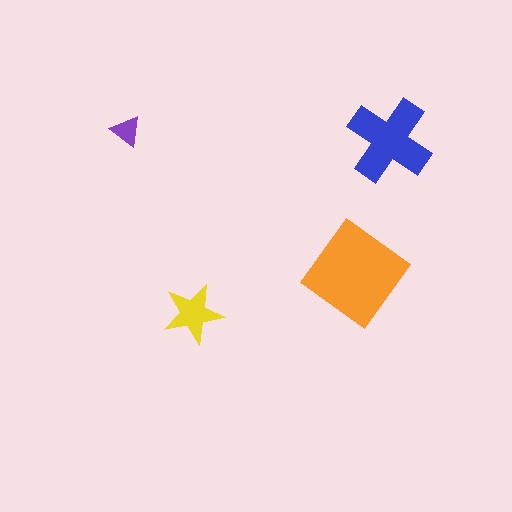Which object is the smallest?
The purple triangle.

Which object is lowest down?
The yellow star is bottommost.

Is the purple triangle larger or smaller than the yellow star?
Smaller.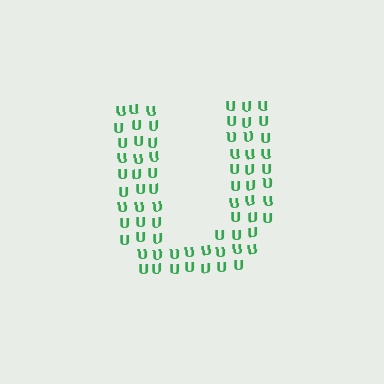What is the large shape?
The large shape is the letter U.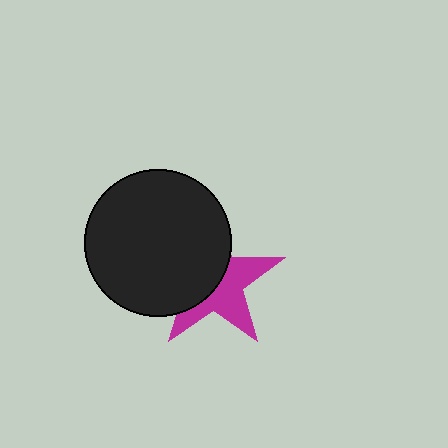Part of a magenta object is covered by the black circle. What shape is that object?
It is a star.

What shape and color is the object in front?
The object in front is a black circle.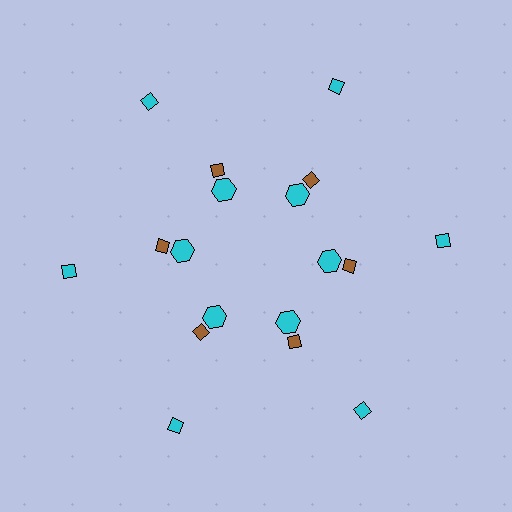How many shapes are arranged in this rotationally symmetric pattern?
There are 18 shapes, arranged in 6 groups of 3.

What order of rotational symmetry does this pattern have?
This pattern has 6-fold rotational symmetry.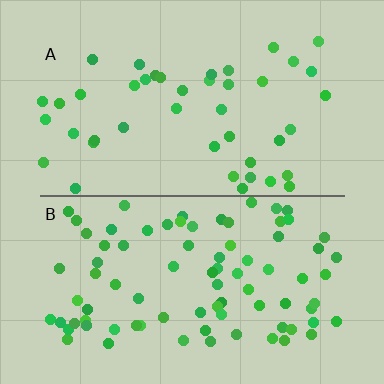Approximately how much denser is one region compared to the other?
Approximately 2.0× — region B over region A.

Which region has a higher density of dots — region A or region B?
B (the bottom).